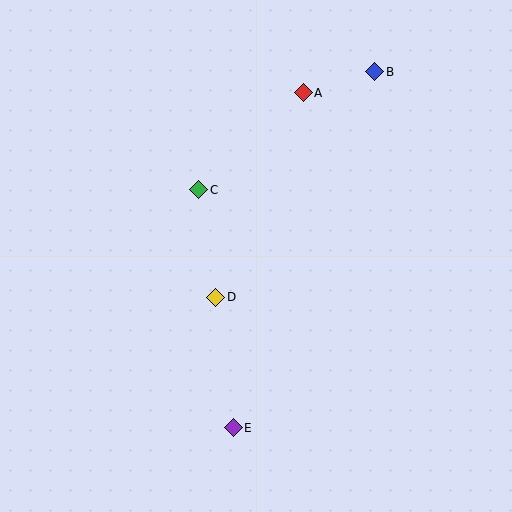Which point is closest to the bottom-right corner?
Point E is closest to the bottom-right corner.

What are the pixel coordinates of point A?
Point A is at (303, 93).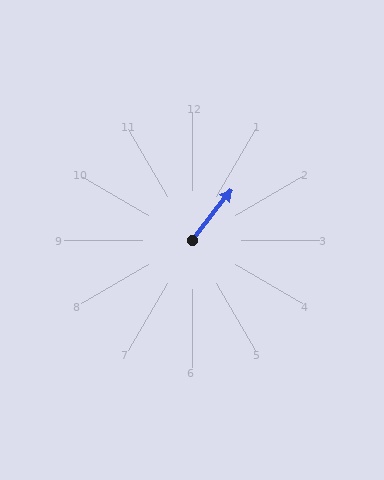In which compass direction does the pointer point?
Northeast.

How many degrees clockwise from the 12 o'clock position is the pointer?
Approximately 38 degrees.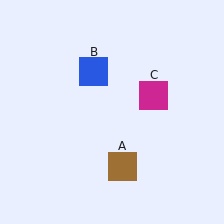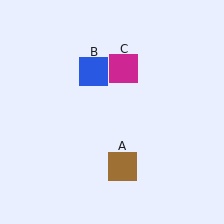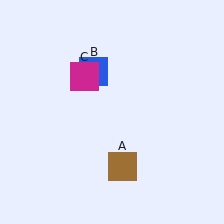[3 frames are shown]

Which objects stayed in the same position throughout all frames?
Brown square (object A) and blue square (object B) remained stationary.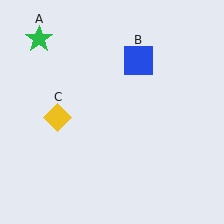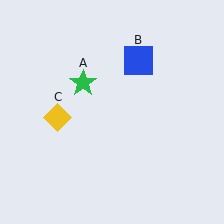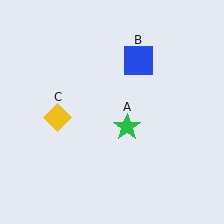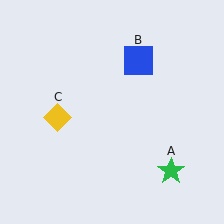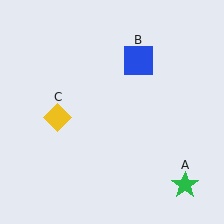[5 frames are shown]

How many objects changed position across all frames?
1 object changed position: green star (object A).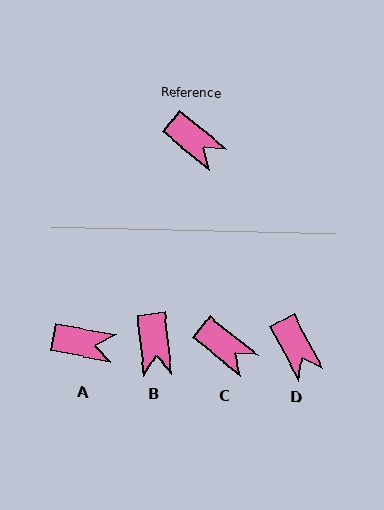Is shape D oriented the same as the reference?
No, it is off by about 23 degrees.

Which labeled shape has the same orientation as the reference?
C.